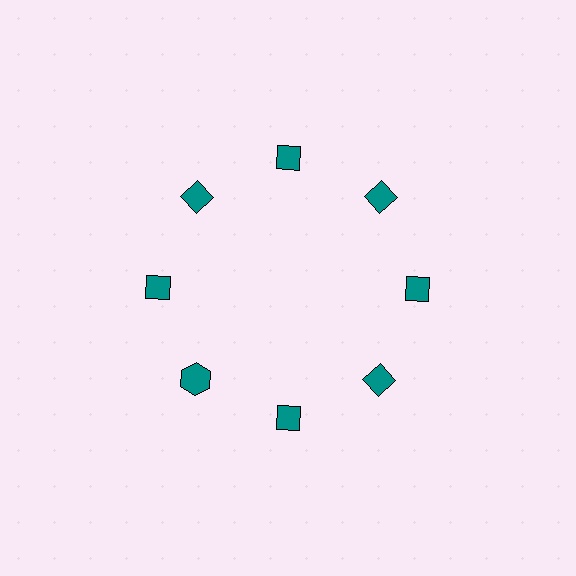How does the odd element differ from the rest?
It has a different shape: hexagon instead of diamond.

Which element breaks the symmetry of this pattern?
The teal hexagon at roughly the 8 o'clock position breaks the symmetry. All other shapes are teal diamonds.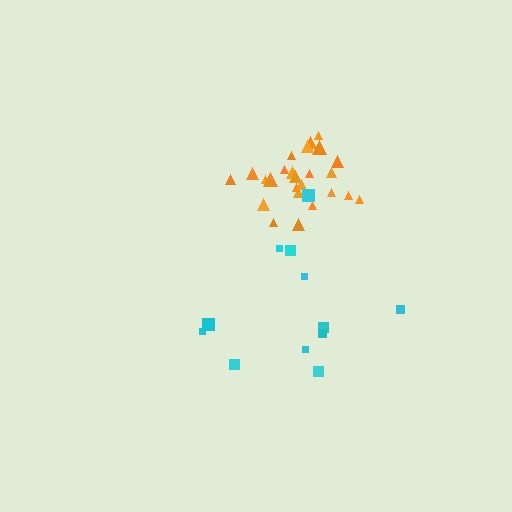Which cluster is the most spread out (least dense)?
Cyan.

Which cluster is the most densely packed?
Orange.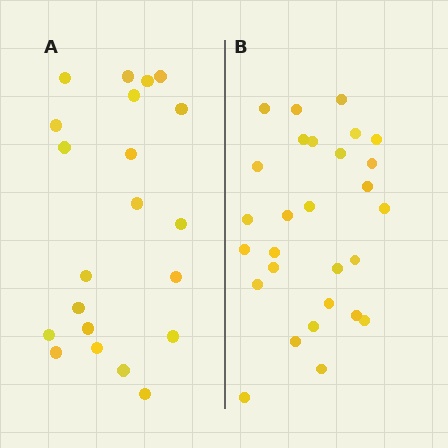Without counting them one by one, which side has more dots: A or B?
Region B (the right region) has more dots.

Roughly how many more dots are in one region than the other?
Region B has roughly 8 or so more dots than region A.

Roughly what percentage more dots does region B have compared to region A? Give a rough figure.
About 35% more.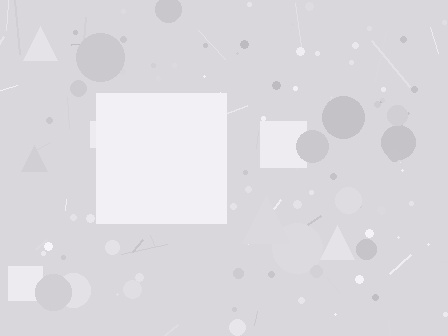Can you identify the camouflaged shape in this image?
The camouflaged shape is a square.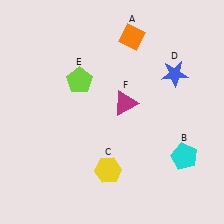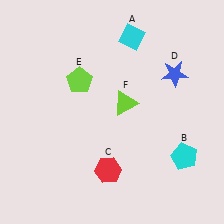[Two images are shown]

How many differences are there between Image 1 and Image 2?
There are 3 differences between the two images.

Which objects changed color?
A changed from orange to cyan. C changed from yellow to red. F changed from magenta to lime.